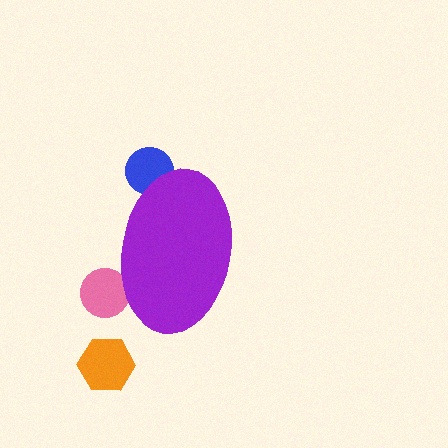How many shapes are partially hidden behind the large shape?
2 shapes are partially hidden.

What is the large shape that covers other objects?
A purple ellipse.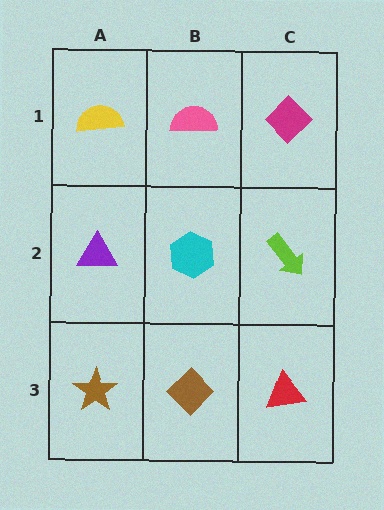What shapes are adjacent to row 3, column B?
A cyan hexagon (row 2, column B), a brown star (row 3, column A), a red triangle (row 3, column C).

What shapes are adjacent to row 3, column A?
A purple triangle (row 2, column A), a brown diamond (row 3, column B).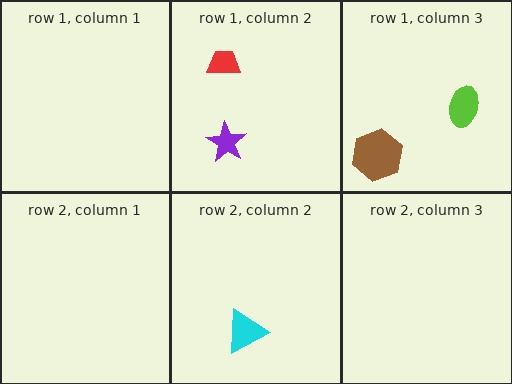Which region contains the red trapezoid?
The row 1, column 2 region.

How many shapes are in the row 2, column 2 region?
1.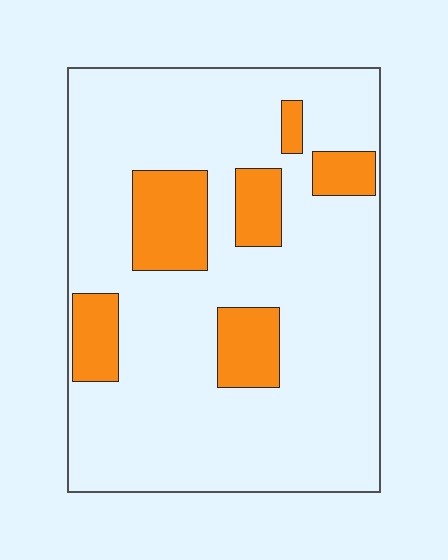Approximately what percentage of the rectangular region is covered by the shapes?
Approximately 20%.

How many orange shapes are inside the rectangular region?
6.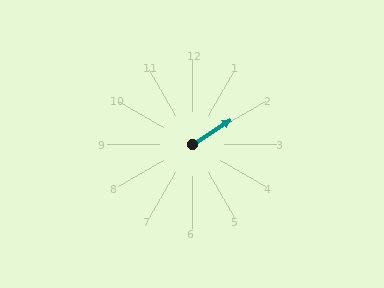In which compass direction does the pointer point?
Northeast.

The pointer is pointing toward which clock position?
Roughly 2 o'clock.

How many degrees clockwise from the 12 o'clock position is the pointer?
Approximately 58 degrees.